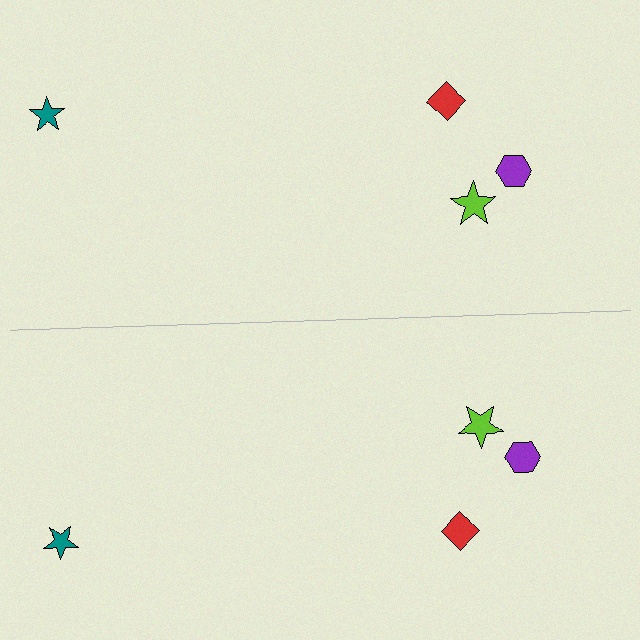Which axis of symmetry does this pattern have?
The pattern has a horizontal axis of symmetry running through the center of the image.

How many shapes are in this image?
There are 8 shapes in this image.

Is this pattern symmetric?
Yes, this pattern has bilateral (reflection) symmetry.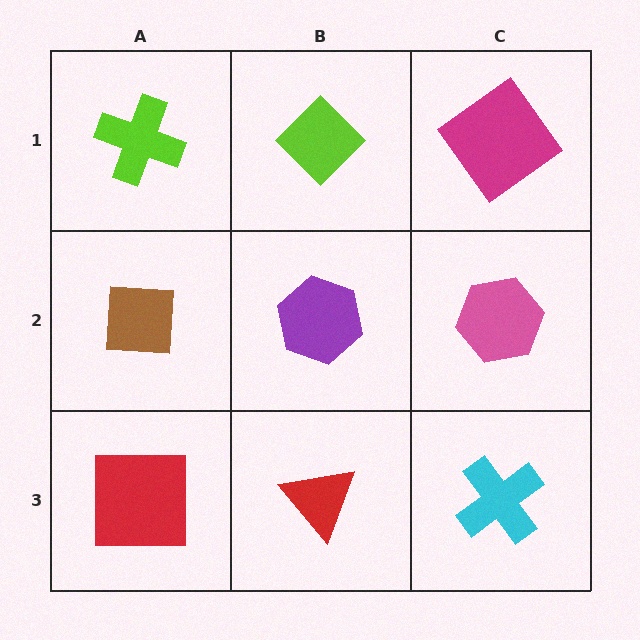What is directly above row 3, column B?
A purple hexagon.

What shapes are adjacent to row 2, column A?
A lime cross (row 1, column A), a red square (row 3, column A), a purple hexagon (row 2, column B).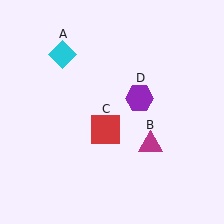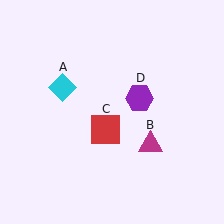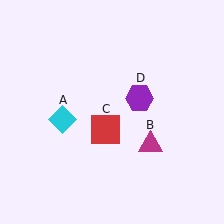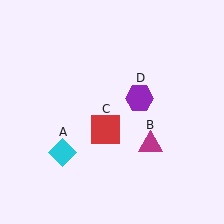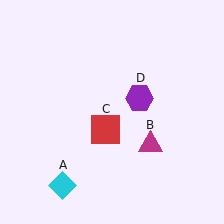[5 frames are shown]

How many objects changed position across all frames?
1 object changed position: cyan diamond (object A).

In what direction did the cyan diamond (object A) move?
The cyan diamond (object A) moved down.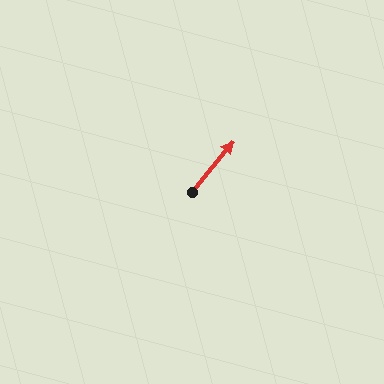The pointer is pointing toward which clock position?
Roughly 1 o'clock.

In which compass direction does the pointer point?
Northeast.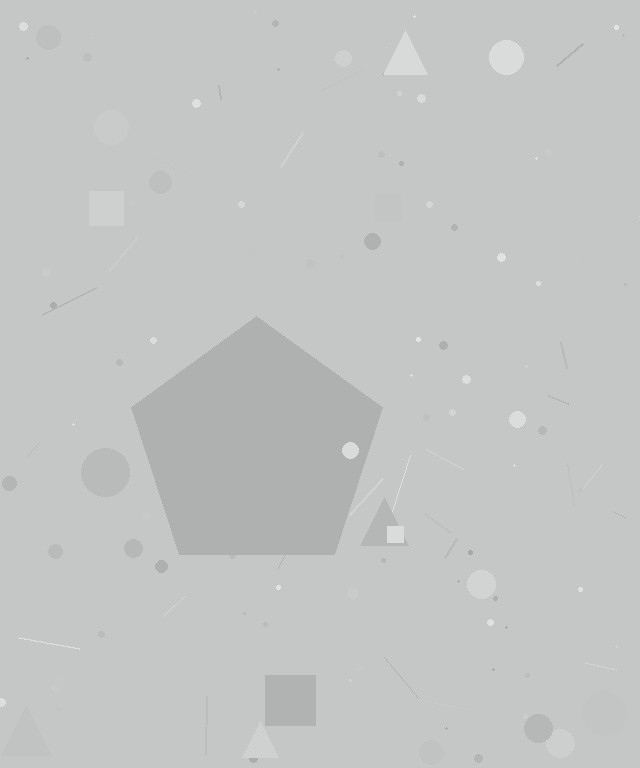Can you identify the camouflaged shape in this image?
The camouflaged shape is a pentagon.